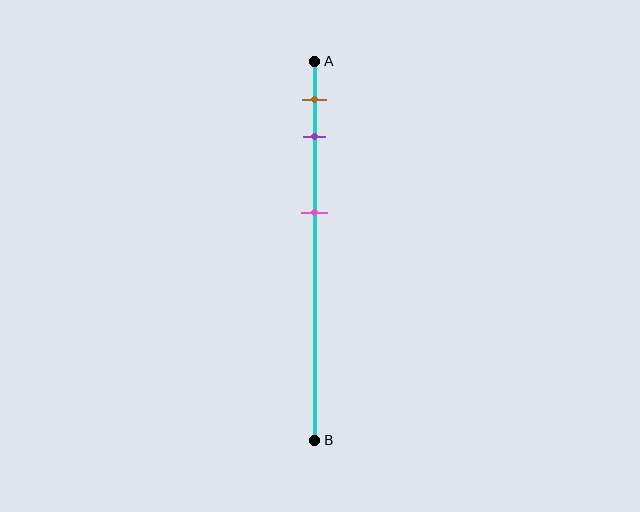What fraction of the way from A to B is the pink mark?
The pink mark is approximately 40% (0.4) of the way from A to B.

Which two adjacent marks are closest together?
The brown and purple marks are the closest adjacent pair.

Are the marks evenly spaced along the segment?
No, the marks are not evenly spaced.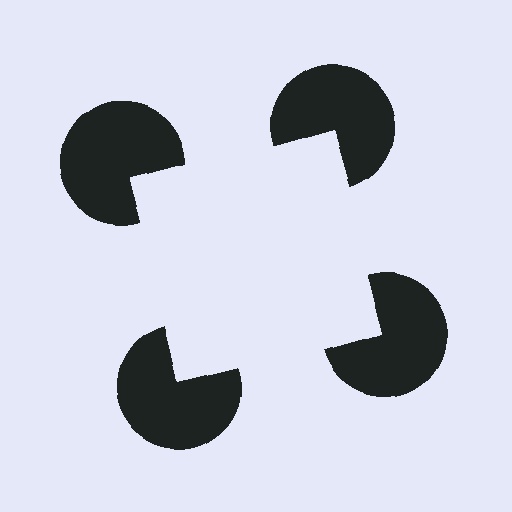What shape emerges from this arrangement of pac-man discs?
An illusory square — its edges are inferred from the aligned wedge cuts in the pac-man discs, not physically drawn.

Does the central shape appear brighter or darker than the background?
It typically appears slightly brighter than the background, even though no actual brightness change is drawn.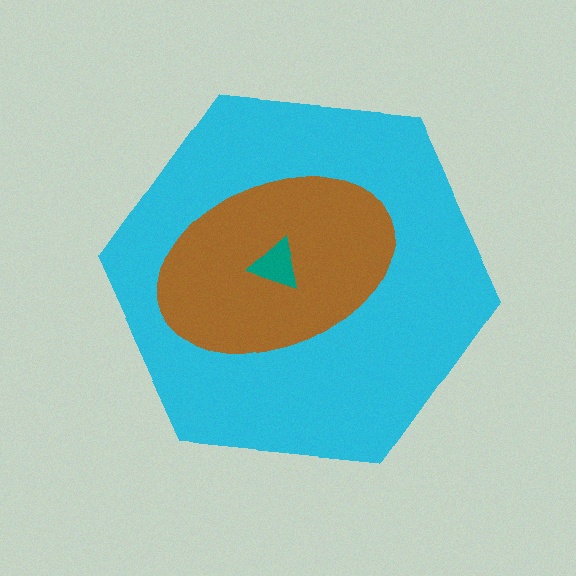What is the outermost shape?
The cyan hexagon.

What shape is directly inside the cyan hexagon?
The brown ellipse.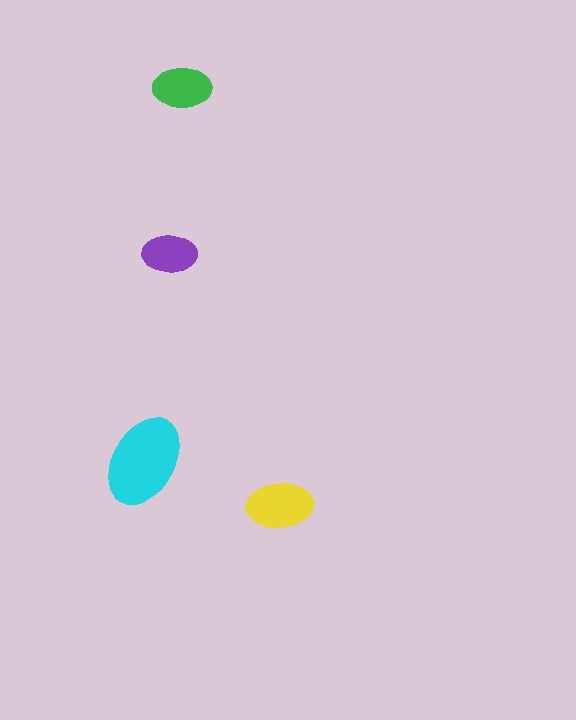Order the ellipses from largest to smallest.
the cyan one, the yellow one, the green one, the purple one.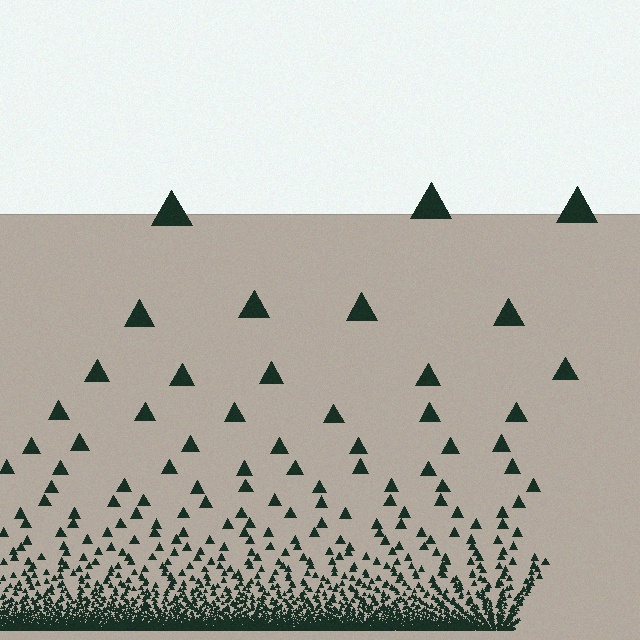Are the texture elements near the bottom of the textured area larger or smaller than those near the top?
Smaller. The gradient is inverted — elements near the bottom are smaller and denser.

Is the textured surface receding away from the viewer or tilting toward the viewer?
The surface appears to tilt toward the viewer. Texture elements get larger and sparser toward the top.